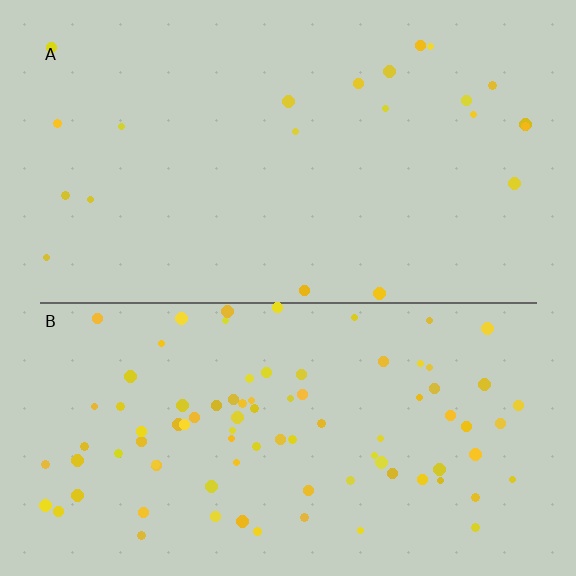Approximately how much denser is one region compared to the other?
Approximately 4.1× — region B over region A.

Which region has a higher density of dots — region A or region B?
B (the bottom).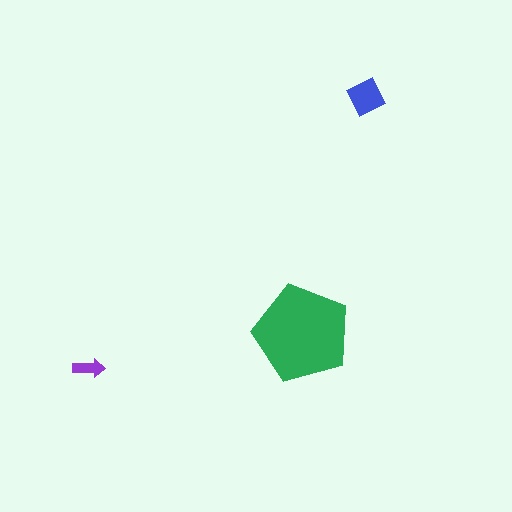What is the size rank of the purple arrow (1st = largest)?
3rd.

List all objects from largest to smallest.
The green pentagon, the blue diamond, the purple arrow.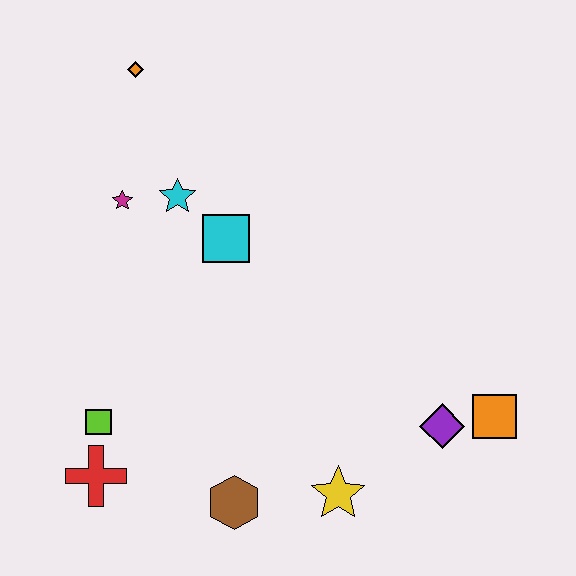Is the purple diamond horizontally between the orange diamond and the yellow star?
No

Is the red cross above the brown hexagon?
Yes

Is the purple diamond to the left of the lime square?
No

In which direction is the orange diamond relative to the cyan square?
The orange diamond is above the cyan square.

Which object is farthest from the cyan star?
The orange square is farthest from the cyan star.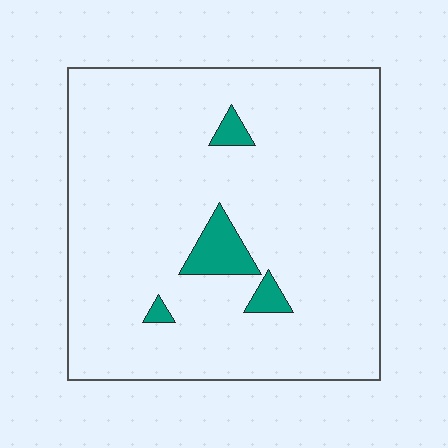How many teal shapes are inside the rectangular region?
4.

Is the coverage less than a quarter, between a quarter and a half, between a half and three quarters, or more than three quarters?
Less than a quarter.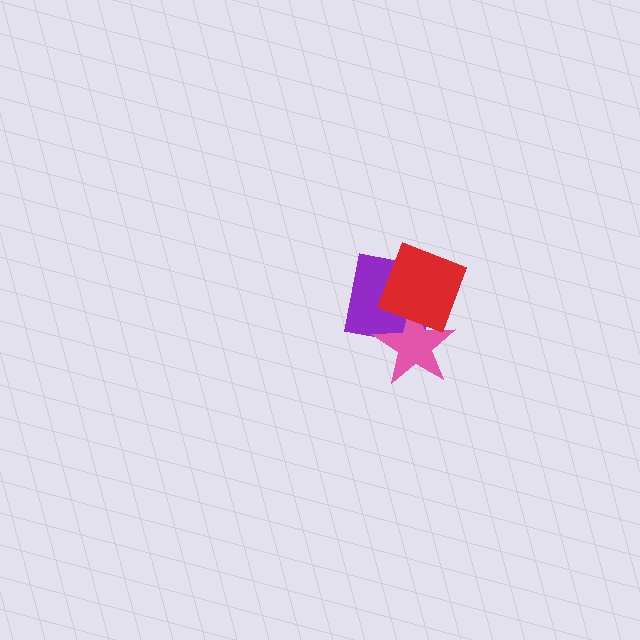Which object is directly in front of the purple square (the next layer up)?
The pink star is directly in front of the purple square.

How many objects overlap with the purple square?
2 objects overlap with the purple square.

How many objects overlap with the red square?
2 objects overlap with the red square.